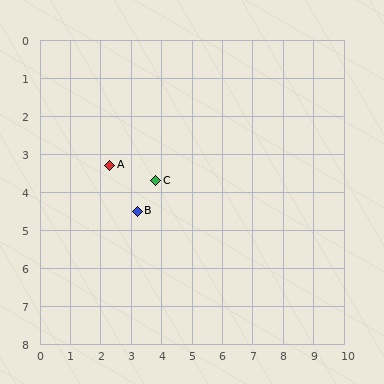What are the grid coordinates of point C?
Point C is at approximately (3.8, 3.7).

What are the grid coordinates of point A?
Point A is at approximately (2.3, 3.3).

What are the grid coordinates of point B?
Point B is at approximately (3.2, 4.5).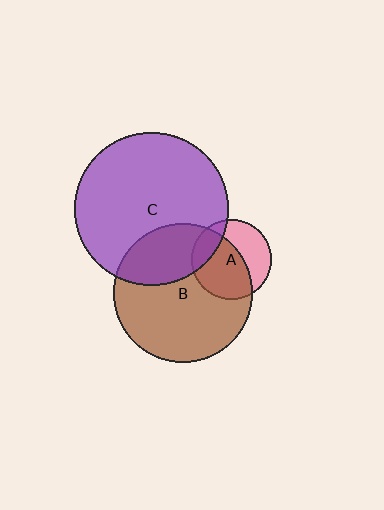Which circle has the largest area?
Circle C (purple).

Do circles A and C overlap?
Yes.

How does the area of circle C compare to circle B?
Approximately 1.2 times.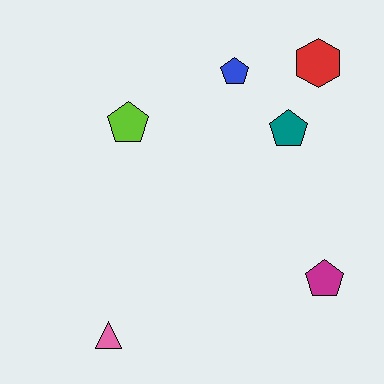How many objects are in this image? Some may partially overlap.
There are 6 objects.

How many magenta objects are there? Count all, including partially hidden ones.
There is 1 magenta object.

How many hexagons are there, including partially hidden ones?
There is 1 hexagon.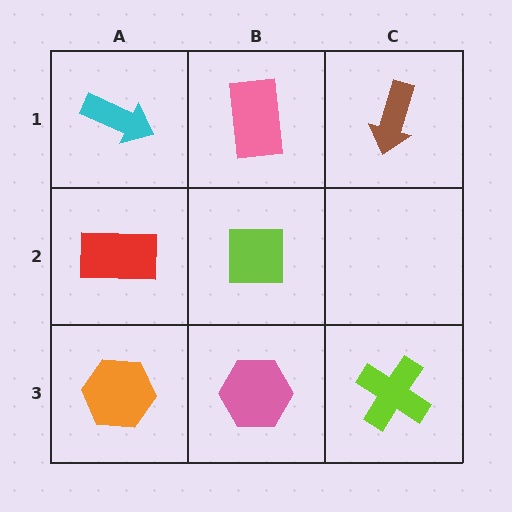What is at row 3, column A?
An orange hexagon.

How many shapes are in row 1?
3 shapes.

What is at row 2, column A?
A red rectangle.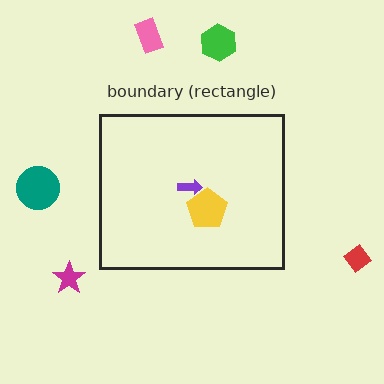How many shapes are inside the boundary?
2 inside, 5 outside.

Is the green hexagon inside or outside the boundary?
Outside.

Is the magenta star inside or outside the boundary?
Outside.